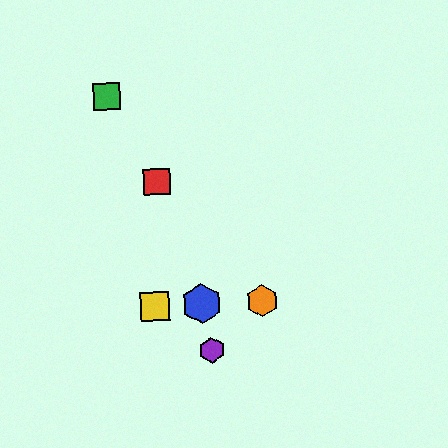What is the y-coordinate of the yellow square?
The yellow square is at y≈306.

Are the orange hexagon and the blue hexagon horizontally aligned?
Yes, both are at y≈301.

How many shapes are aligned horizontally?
3 shapes (the blue hexagon, the yellow square, the orange hexagon) are aligned horizontally.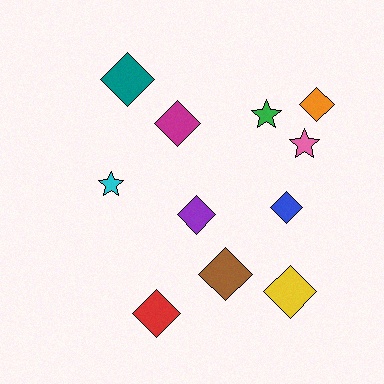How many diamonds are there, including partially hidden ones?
There are 8 diamonds.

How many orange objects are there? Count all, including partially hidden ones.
There is 1 orange object.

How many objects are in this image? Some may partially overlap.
There are 11 objects.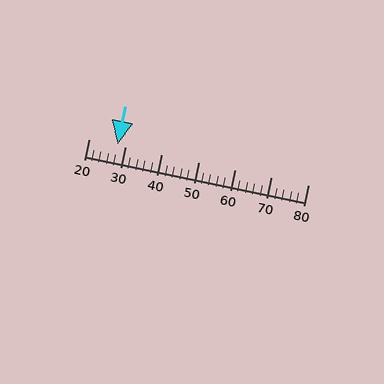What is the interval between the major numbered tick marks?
The major tick marks are spaced 10 units apart.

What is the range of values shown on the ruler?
The ruler shows values from 20 to 80.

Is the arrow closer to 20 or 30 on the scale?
The arrow is closer to 30.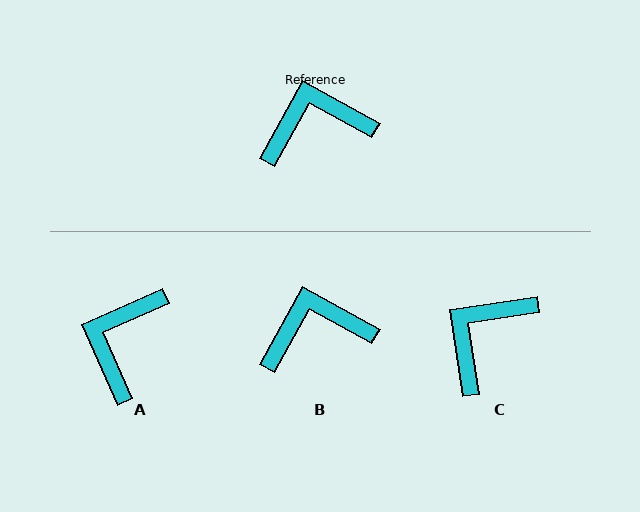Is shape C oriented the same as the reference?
No, it is off by about 37 degrees.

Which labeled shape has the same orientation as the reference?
B.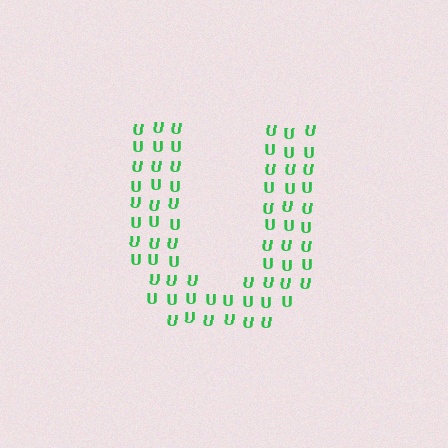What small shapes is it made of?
It is made of small letter U's.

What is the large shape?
The large shape is the letter U.